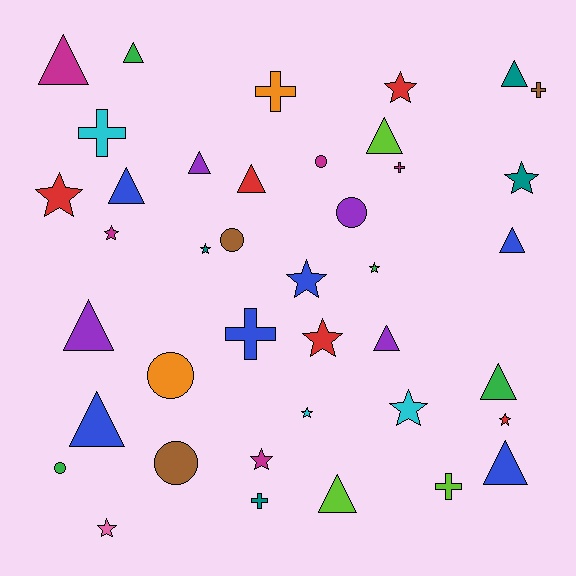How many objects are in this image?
There are 40 objects.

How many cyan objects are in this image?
There are 3 cyan objects.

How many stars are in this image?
There are 13 stars.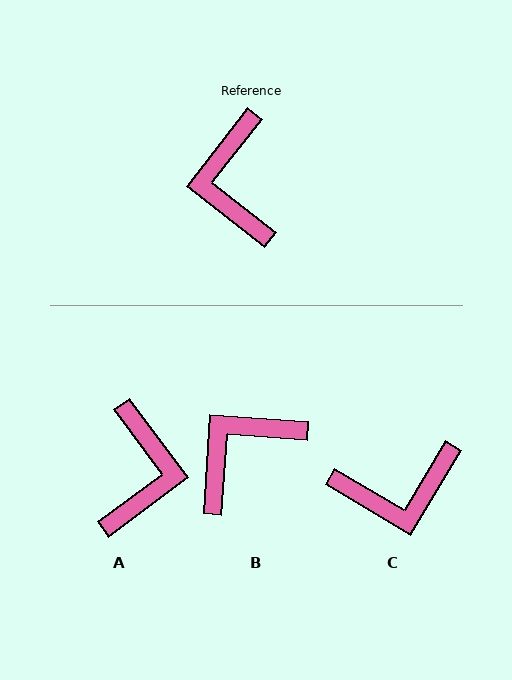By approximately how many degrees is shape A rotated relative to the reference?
Approximately 164 degrees counter-clockwise.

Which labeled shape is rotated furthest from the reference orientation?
A, about 164 degrees away.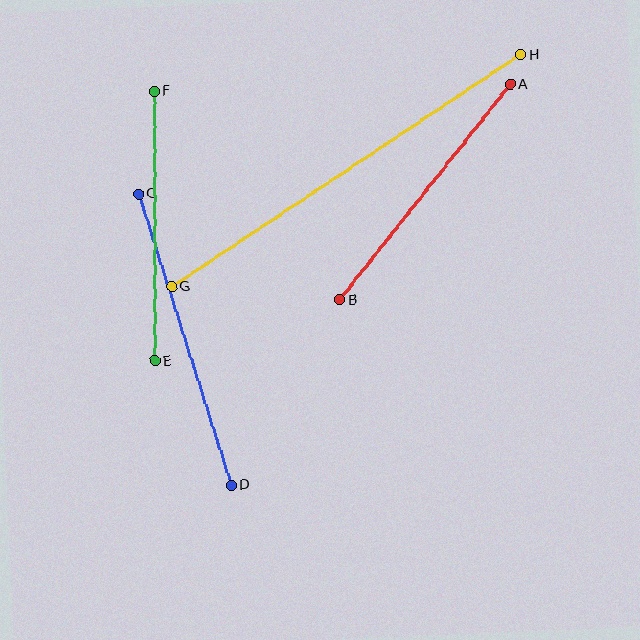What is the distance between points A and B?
The distance is approximately 275 pixels.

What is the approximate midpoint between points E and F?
The midpoint is at approximately (155, 226) pixels.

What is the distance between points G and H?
The distance is approximately 419 pixels.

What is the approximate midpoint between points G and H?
The midpoint is at approximately (346, 171) pixels.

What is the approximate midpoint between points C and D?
The midpoint is at approximately (185, 339) pixels.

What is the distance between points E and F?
The distance is approximately 270 pixels.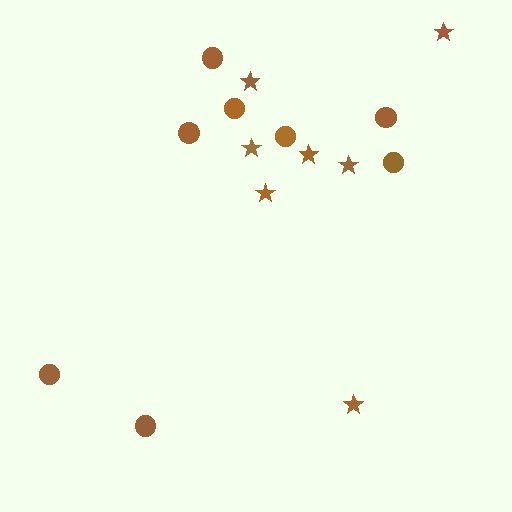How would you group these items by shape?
There are 2 groups: one group of circles (8) and one group of stars (7).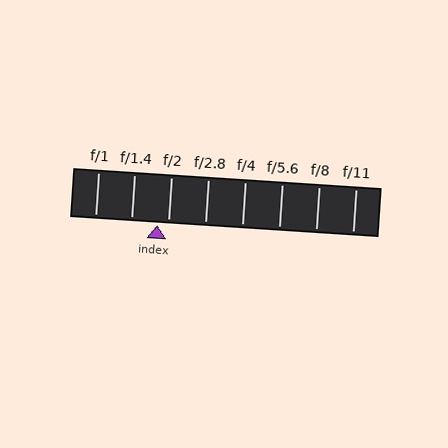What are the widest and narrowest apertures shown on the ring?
The widest aperture shown is f/1 and the narrowest is f/11.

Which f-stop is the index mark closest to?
The index mark is closest to f/2.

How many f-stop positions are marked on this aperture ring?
There are 8 f-stop positions marked.